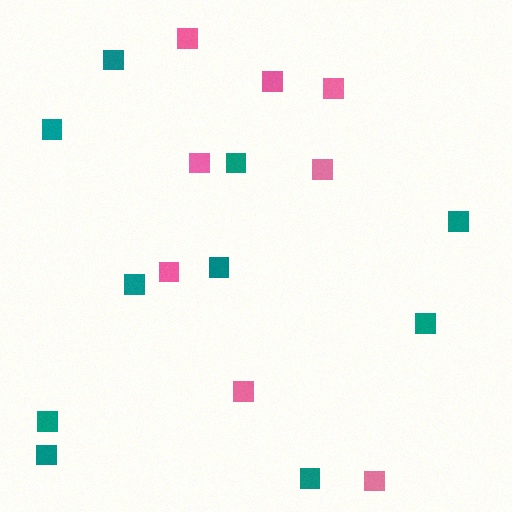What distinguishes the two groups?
There are 2 groups: one group of teal squares (10) and one group of pink squares (8).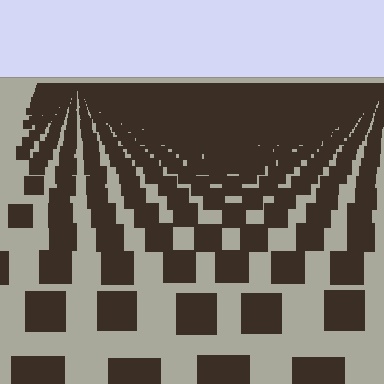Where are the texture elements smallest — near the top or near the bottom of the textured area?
Near the top.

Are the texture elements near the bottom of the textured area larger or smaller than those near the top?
Larger. Near the bottom, elements are closer to the viewer and appear at a bigger on-screen size.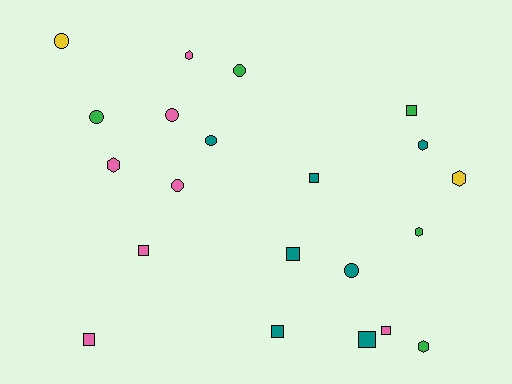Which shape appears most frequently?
Square, with 8 objects.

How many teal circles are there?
There are 2 teal circles.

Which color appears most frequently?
Pink, with 7 objects.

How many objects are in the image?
There are 21 objects.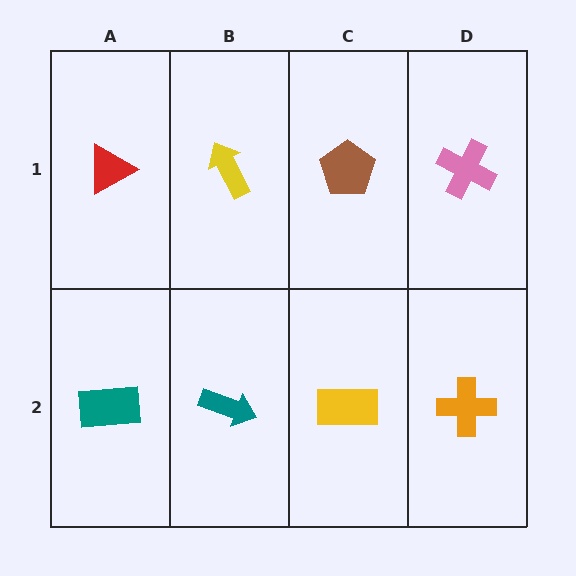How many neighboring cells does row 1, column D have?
2.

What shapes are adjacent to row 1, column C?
A yellow rectangle (row 2, column C), a yellow arrow (row 1, column B), a pink cross (row 1, column D).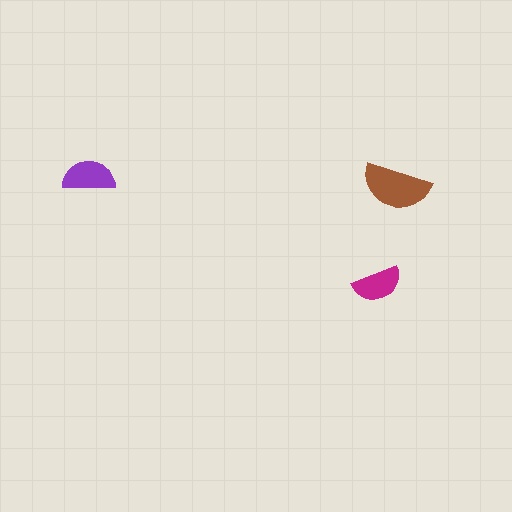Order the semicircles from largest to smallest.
the brown one, the purple one, the magenta one.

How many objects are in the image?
There are 3 objects in the image.